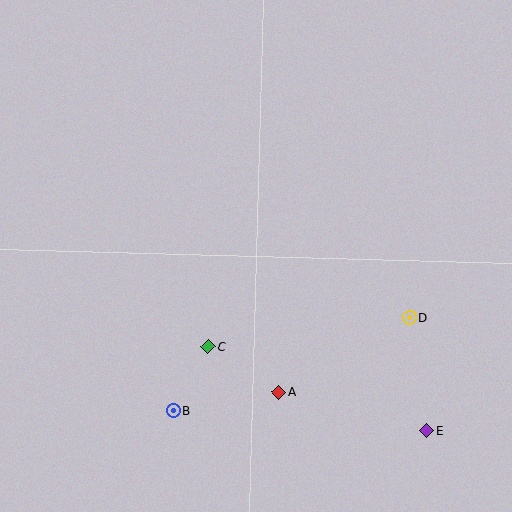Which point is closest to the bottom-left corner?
Point B is closest to the bottom-left corner.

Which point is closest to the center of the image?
Point C at (208, 347) is closest to the center.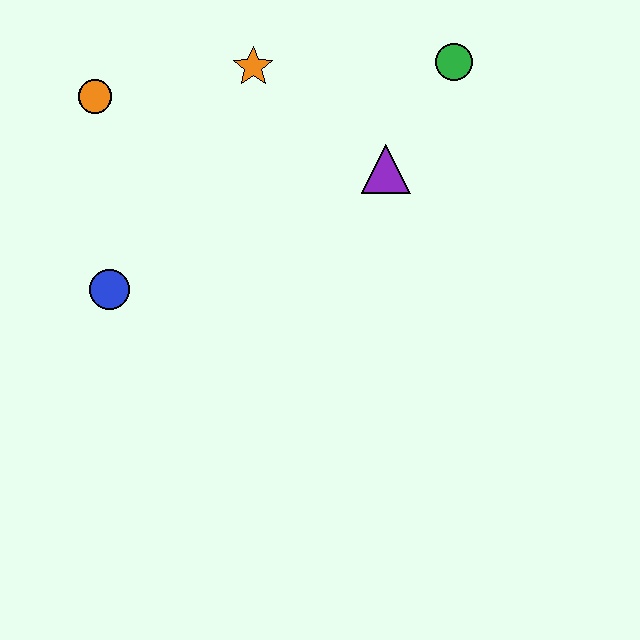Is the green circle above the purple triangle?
Yes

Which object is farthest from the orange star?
The blue circle is farthest from the orange star.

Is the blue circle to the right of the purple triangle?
No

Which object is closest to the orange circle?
The orange star is closest to the orange circle.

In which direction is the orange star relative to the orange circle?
The orange star is to the right of the orange circle.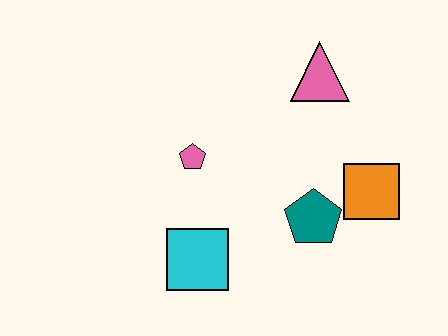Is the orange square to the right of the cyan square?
Yes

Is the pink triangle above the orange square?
Yes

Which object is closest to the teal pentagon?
The orange square is closest to the teal pentagon.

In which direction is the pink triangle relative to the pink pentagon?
The pink triangle is to the right of the pink pentagon.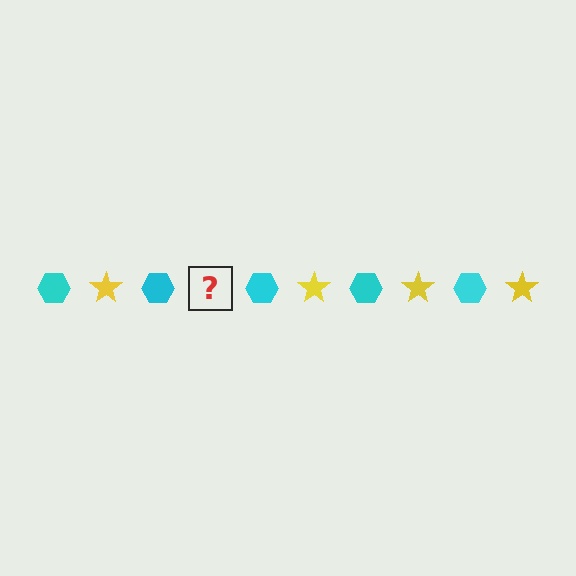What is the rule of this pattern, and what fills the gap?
The rule is that the pattern alternates between cyan hexagon and yellow star. The gap should be filled with a yellow star.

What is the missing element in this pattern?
The missing element is a yellow star.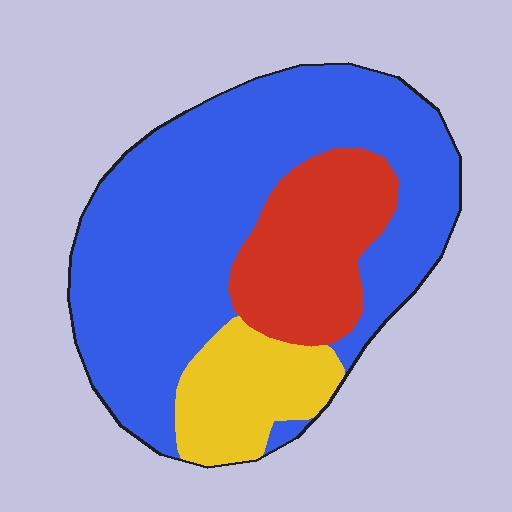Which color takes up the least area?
Yellow, at roughly 15%.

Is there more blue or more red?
Blue.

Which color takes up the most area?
Blue, at roughly 65%.